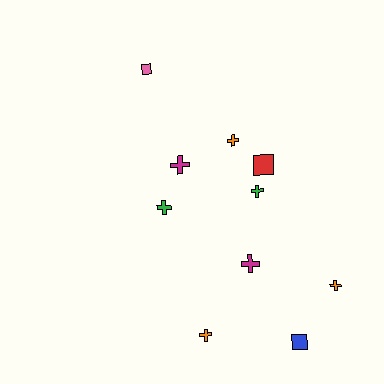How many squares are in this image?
There are 3 squares.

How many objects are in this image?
There are 10 objects.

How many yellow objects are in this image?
There are no yellow objects.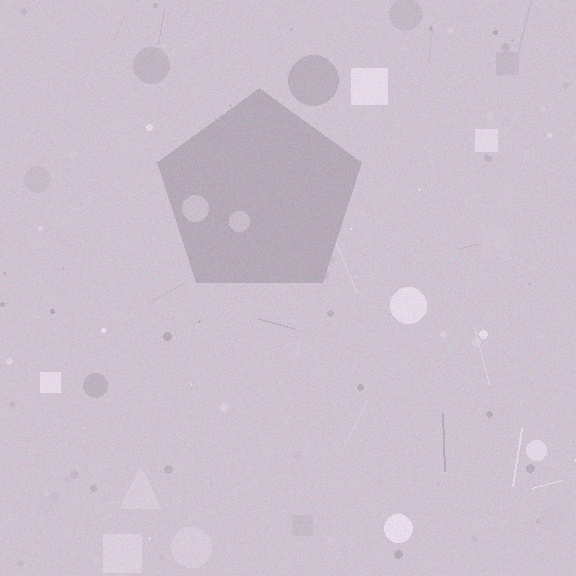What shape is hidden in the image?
A pentagon is hidden in the image.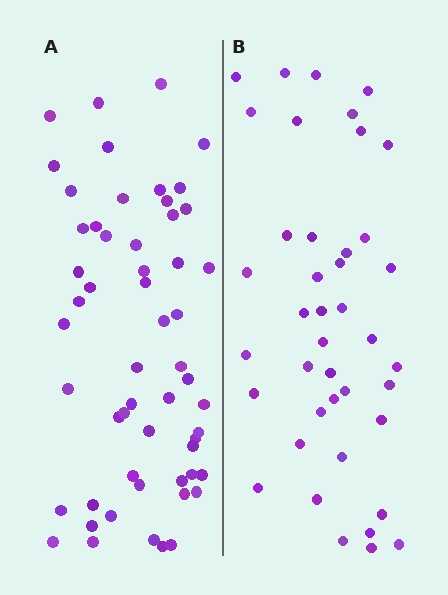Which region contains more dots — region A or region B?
Region A (the left region) has more dots.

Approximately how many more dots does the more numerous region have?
Region A has approximately 15 more dots than region B.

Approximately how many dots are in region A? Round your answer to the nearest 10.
About 60 dots. (The exact count is 56, which rounds to 60.)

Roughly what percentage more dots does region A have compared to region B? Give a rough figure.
About 35% more.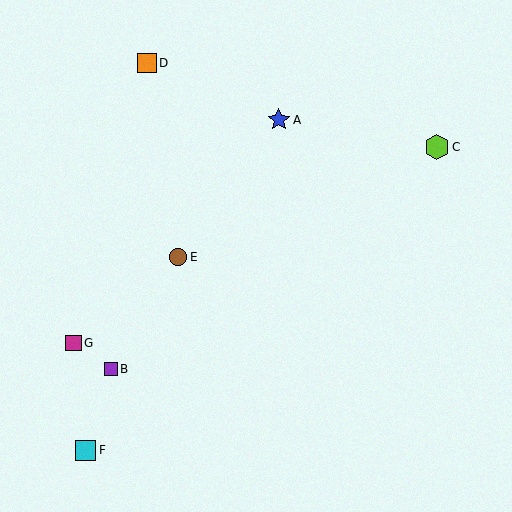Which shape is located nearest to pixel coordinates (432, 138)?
The lime hexagon (labeled C) at (437, 147) is nearest to that location.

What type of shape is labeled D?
Shape D is an orange square.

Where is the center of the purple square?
The center of the purple square is at (111, 369).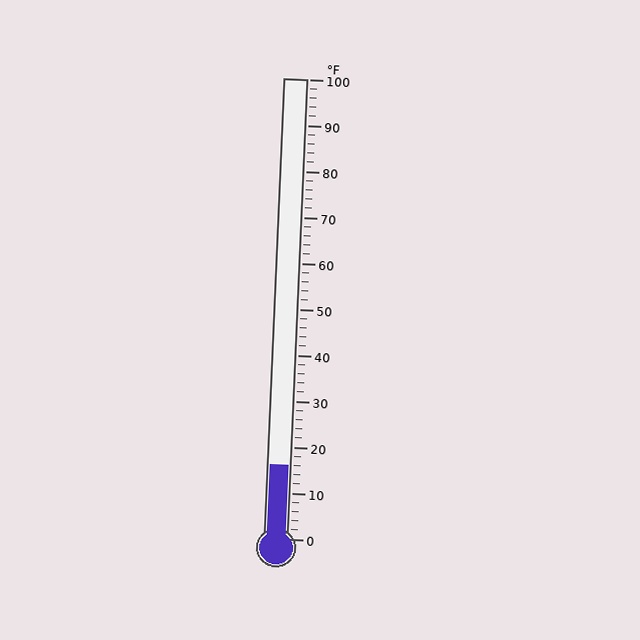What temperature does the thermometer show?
The thermometer shows approximately 16°F.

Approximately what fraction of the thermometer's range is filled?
The thermometer is filled to approximately 15% of its range.